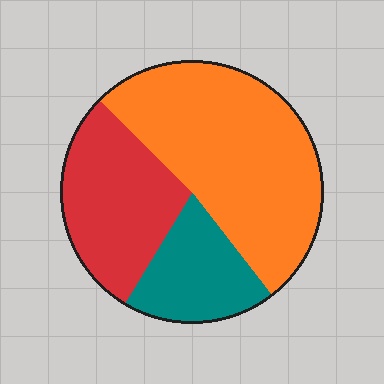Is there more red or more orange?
Orange.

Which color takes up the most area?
Orange, at roughly 50%.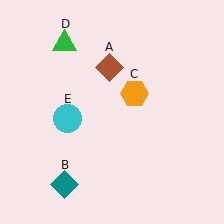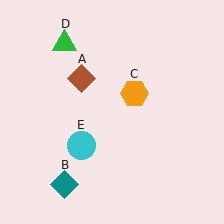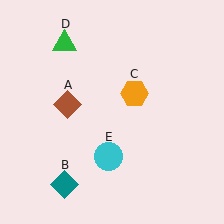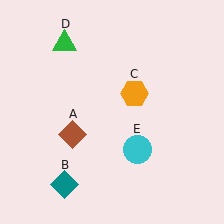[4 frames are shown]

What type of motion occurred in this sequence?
The brown diamond (object A), cyan circle (object E) rotated counterclockwise around the center of the scene.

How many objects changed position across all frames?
2 objects changed position: brown diamond (object A), cyan circle (object E).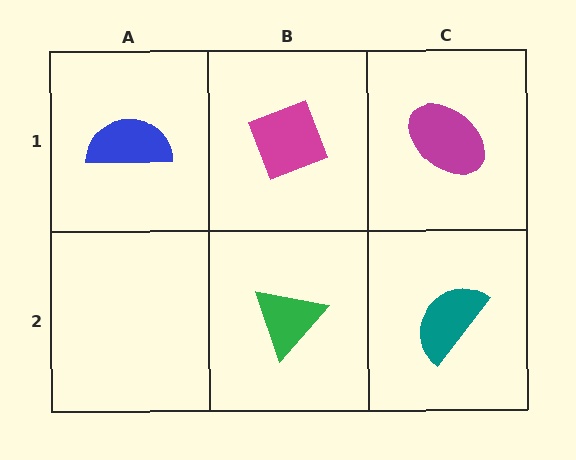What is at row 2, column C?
A teal semicircle.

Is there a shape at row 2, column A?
No, that cell is empty.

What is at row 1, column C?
A magenta ellipse.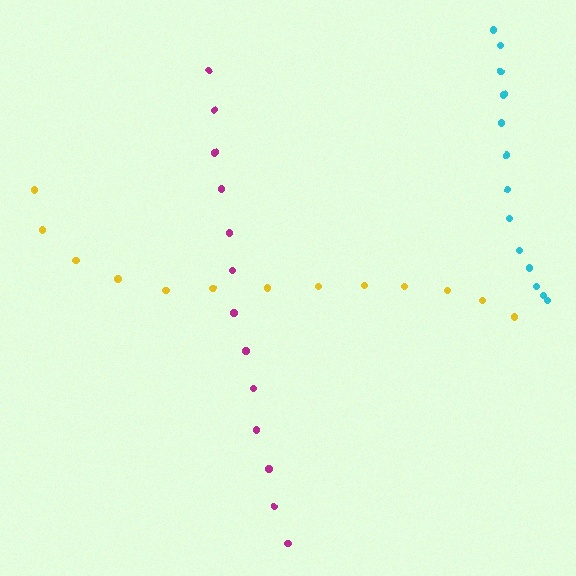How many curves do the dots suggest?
There are 3 distinct paths.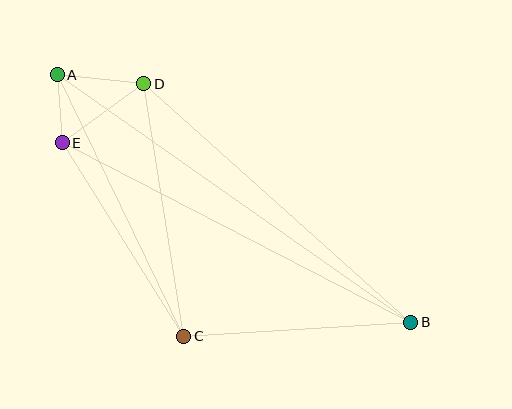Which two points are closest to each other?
Points A and E are closest to each other.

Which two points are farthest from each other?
Points A and B are farthest from each other.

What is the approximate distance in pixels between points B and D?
The distance between B and D is approximately 358 pixels.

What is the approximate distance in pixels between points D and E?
The distance between D and E is approximately 101 pixels.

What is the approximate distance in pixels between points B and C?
The distance between B and C is approximately 228 pixels.